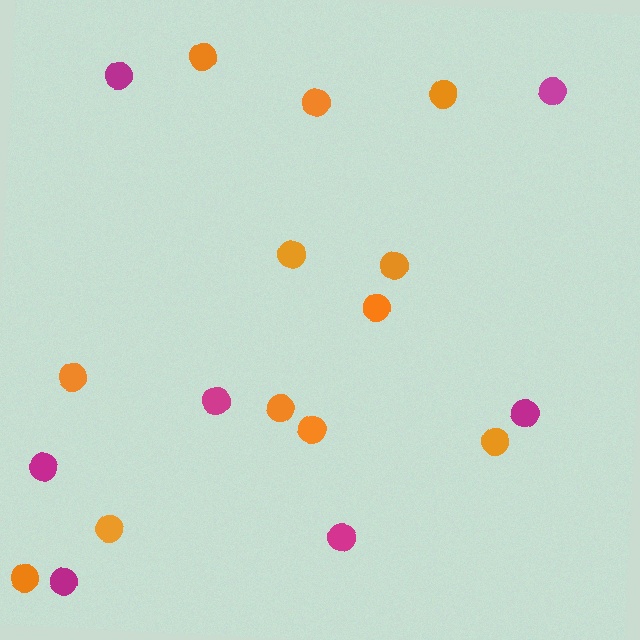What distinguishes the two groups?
There are 2 groups: one group of orange circles (12) and one group of magenta circles (7).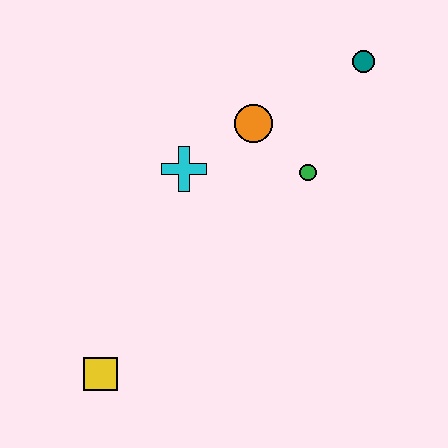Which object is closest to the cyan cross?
The orange circle is closest to the cyan cross.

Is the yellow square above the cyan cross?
No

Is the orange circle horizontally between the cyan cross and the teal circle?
Yes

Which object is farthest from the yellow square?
The teal circle is farthest from the yellow square.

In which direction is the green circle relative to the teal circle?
The green circle is below the teal circle.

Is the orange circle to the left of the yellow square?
No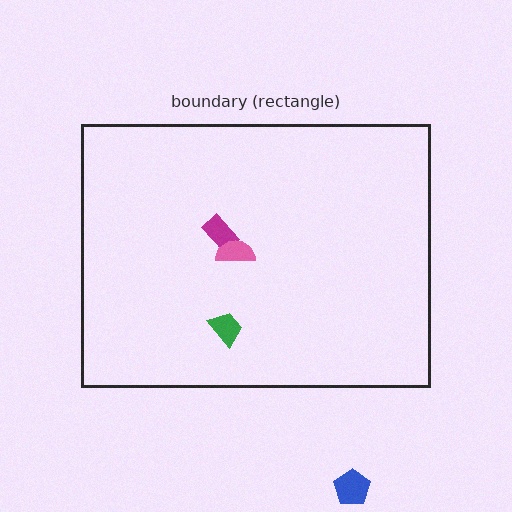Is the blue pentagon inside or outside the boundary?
Outside.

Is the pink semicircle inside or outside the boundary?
Inside.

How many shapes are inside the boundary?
3 inside, 1 outside.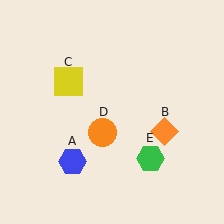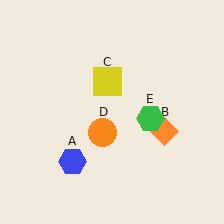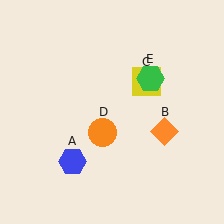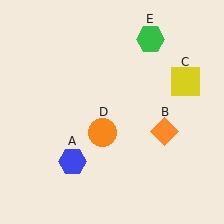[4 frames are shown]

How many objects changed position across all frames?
2 objects changed position: yellow square (object C), green hexagon (object E).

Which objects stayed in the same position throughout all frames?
Blue hexagon (object A) and orange diamond (object B) and orange circle (object D) remained stationary.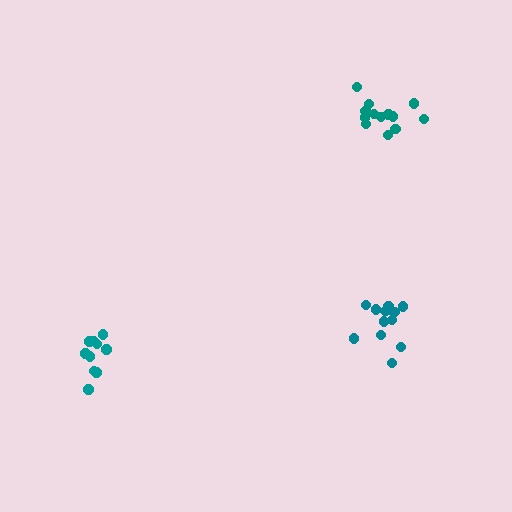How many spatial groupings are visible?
There are 3 spatial groupings.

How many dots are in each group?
Group 1: 13 dots, Group 2: 10 dots, Group 3: 13 dots (36 total).